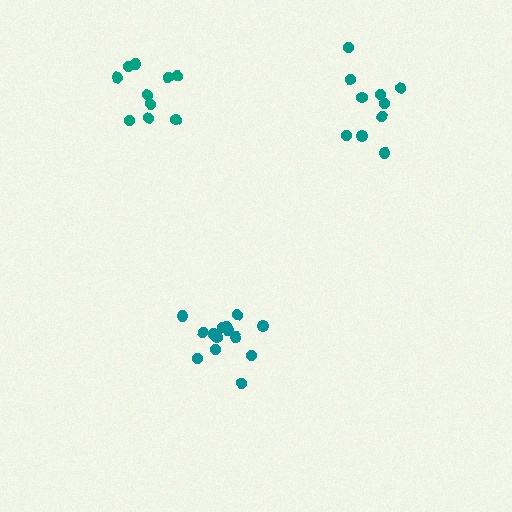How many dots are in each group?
Group 1: 14 dots, Group 2: 10 dots, Group 3: 10 dots (34 total).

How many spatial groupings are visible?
There are 3 spatial groupings.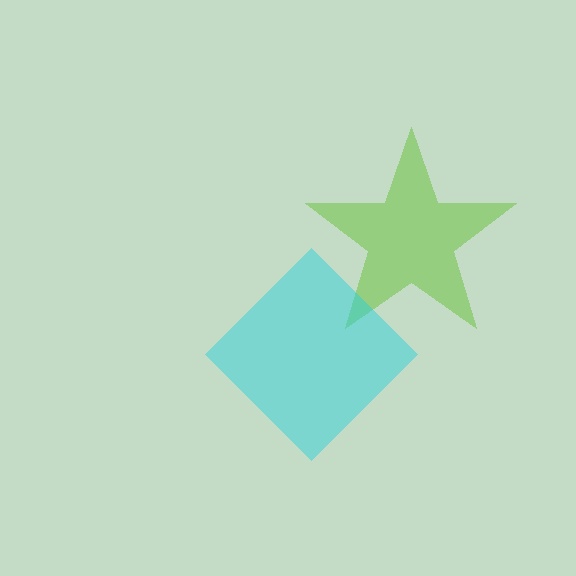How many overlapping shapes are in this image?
There are 2 overlapping shapes in the image.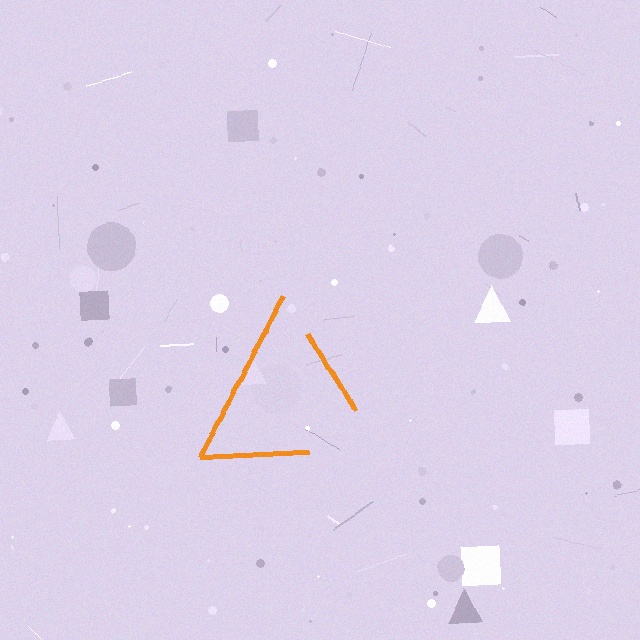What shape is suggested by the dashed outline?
The dashed outline suggests a triangle.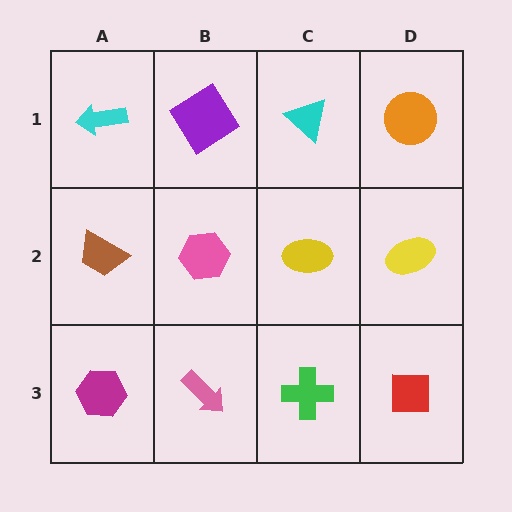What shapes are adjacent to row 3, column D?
A yellow ellipse (row 2, column D), a green cross (row 3, column C).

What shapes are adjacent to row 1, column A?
A brown trapezoid (row 2, column A), a purple diamond (row 1, column B).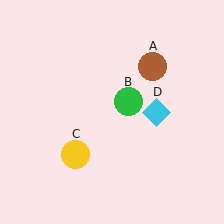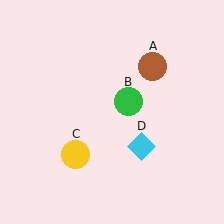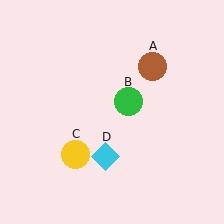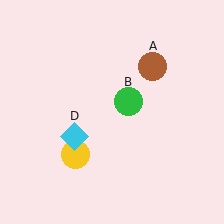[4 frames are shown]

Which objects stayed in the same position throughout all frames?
Brown circle (object A) and green circle (object B) and yellow circle (object C) remained stationary.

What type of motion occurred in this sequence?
The cyan diamond (object D) rotated clockwise around the center of the scene.